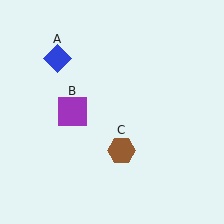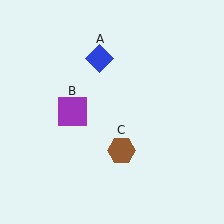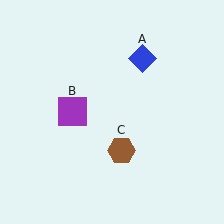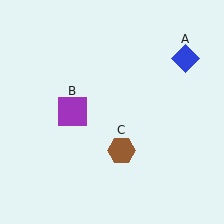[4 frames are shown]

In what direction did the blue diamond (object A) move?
The blue diamond (object A) moved right.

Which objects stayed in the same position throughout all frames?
Purple square (object B) and brown hexagon (object C) remained stationary.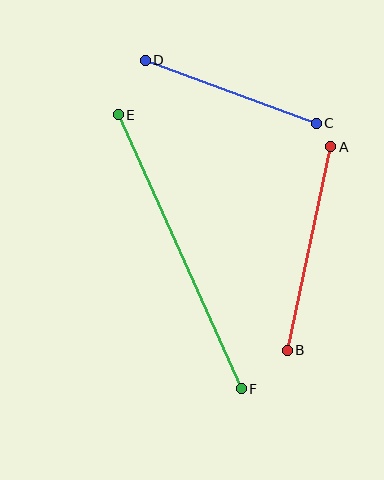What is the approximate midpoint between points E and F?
The midpoint is at approximately (180, 252) pixels.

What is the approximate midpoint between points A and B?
The midpoint is at approximately (309, 248) pixels.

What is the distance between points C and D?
The distance is approximately 182 pixels.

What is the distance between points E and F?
The distance is approximately 300 pixels.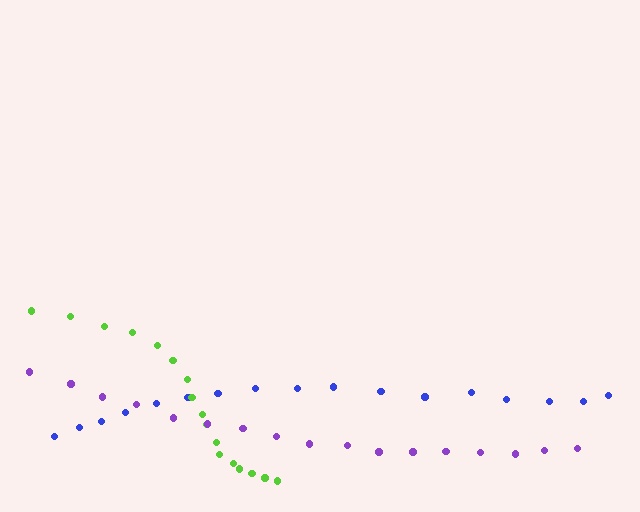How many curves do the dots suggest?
There are 3 distinct paths.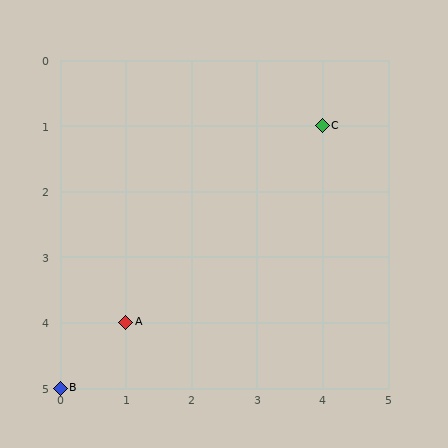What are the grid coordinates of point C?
Point C is at grid coordinates (4, 1).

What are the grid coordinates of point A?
Point A is at grid coordinates (1, 4).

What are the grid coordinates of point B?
Point B is at grid coordinates (0, 5).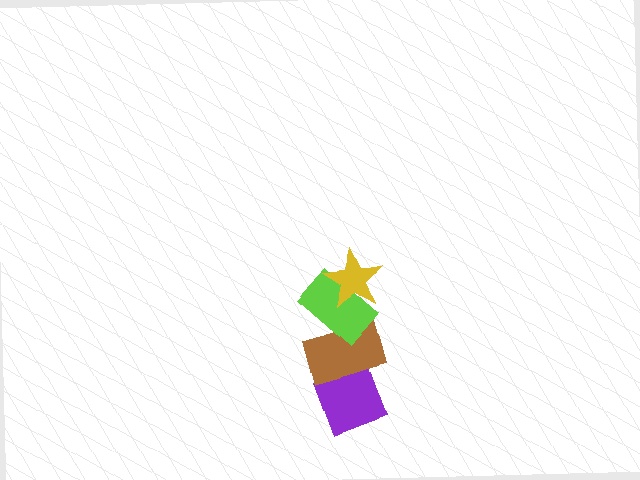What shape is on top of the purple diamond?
The brown rectangle is on top of the purple diamond.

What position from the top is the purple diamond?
The purple diamond is 4th from the top.